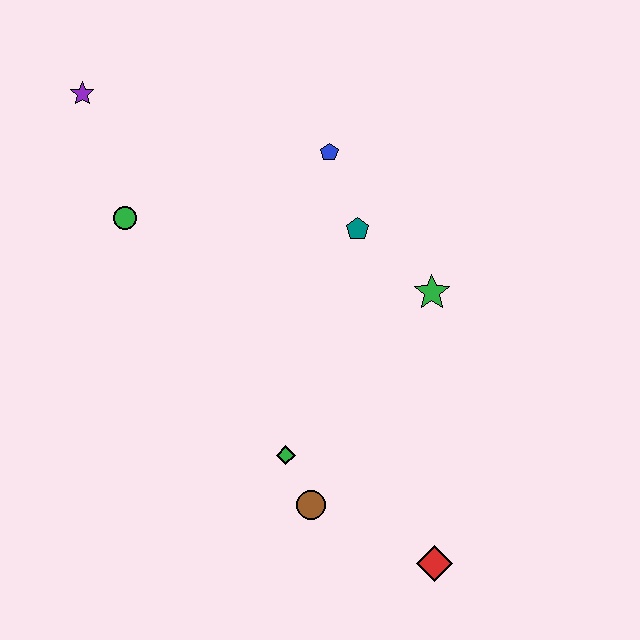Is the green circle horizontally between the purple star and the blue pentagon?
Yes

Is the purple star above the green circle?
Yes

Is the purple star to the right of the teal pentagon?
No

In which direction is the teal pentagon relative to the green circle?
The teal pentagon is to the right of the green circle.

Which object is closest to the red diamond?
The brown circle is closest to the red diamond.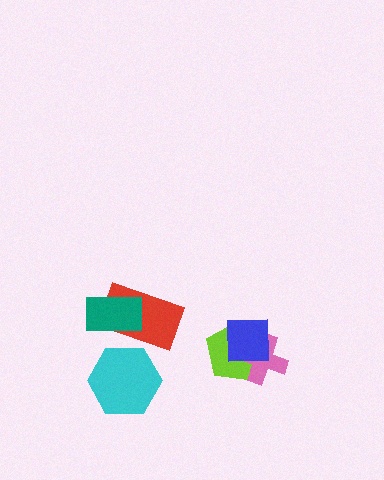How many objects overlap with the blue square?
2 objects overlap with the blue square.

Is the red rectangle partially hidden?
Yes, it is partially covered by another shape.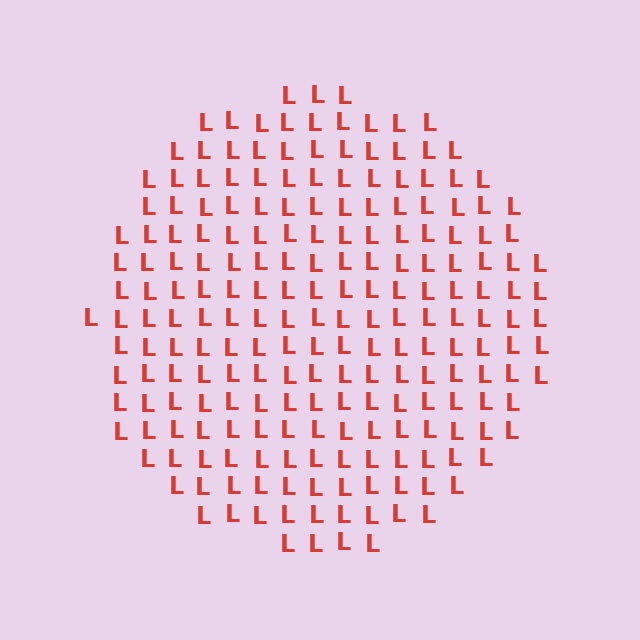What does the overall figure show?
The overall figure shows a circle.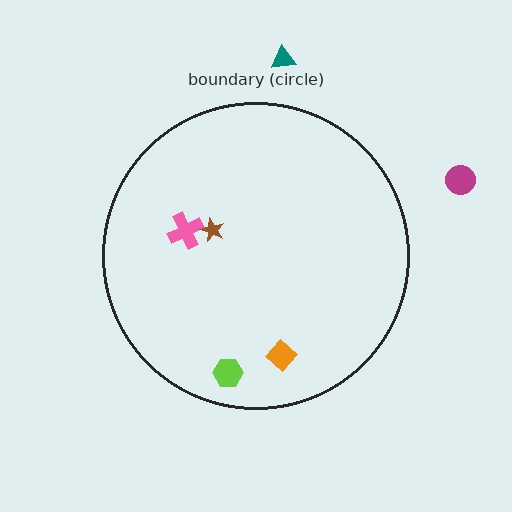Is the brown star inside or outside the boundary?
Inside.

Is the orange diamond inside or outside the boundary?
Inside.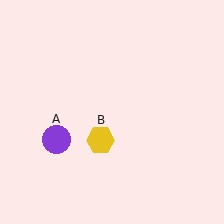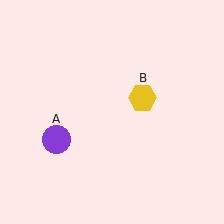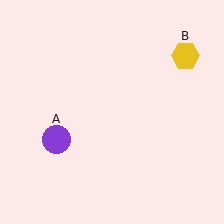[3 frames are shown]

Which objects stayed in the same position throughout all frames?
Purple circle (object A) remained stationary.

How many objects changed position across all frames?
1 object changed position: yellow hexagon (object B).